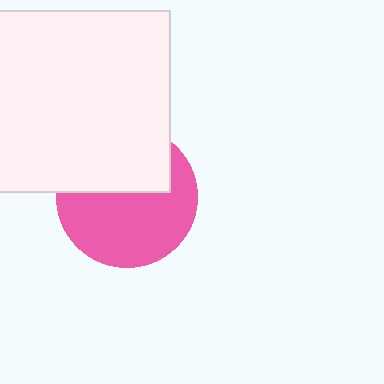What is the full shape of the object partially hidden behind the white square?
The partially hidden object is a pink circle.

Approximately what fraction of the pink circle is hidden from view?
Roughly 41% of the pink circle is hidden behind the white square.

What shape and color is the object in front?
The object in front is a white square.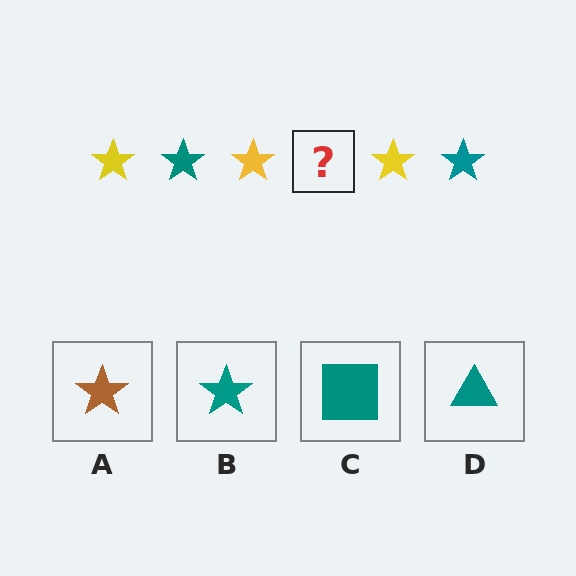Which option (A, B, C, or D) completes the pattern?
B.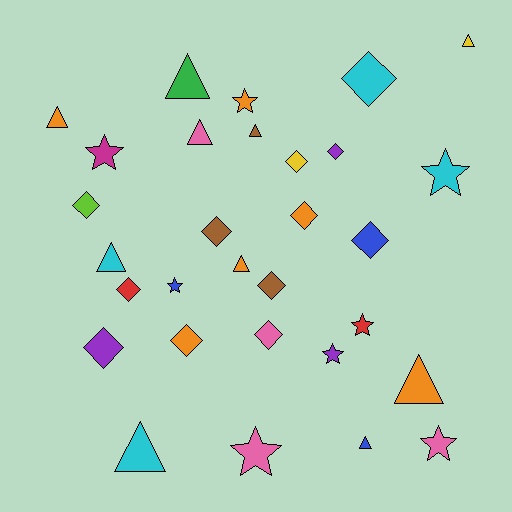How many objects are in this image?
There are 30 objects.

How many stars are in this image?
There are 8 stars.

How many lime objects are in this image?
There is 1 lime object.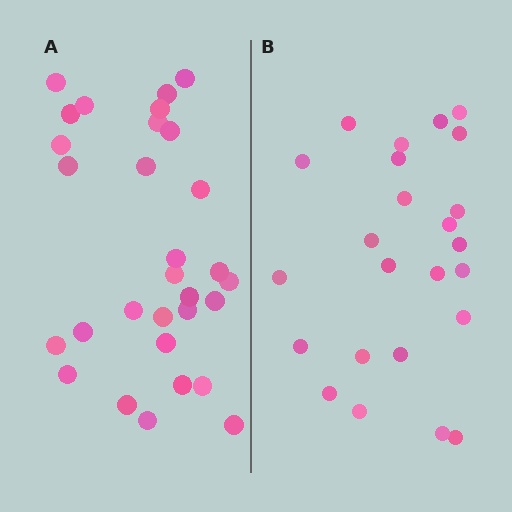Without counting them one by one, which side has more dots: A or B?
Region A (the left region) has more dots.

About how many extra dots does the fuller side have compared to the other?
Region A has about 6 more dots than region B.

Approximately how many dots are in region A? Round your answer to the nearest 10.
About 30 dots.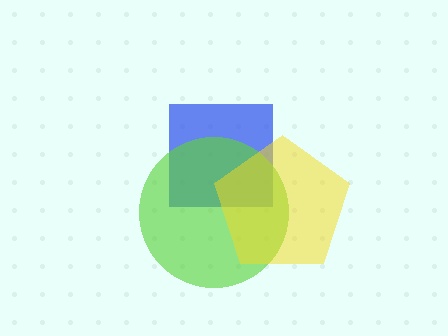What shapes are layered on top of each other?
The layered shapes are: a blue square, a lime circle, a yellow pentagon.